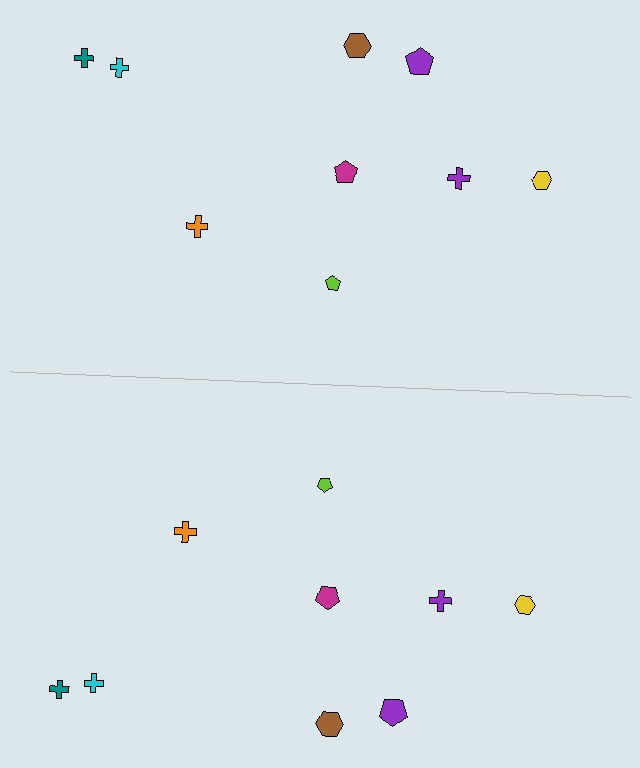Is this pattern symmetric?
Yes, this pattern has bilateral (reflection) symmetry.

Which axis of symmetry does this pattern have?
The pattern has a horizontal axis of symmetry running through the center of the image.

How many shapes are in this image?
There are 18 shapes in this image.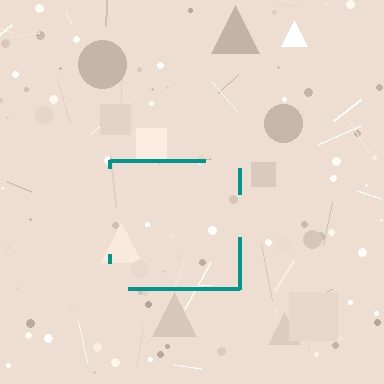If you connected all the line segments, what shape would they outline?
They would outline a square.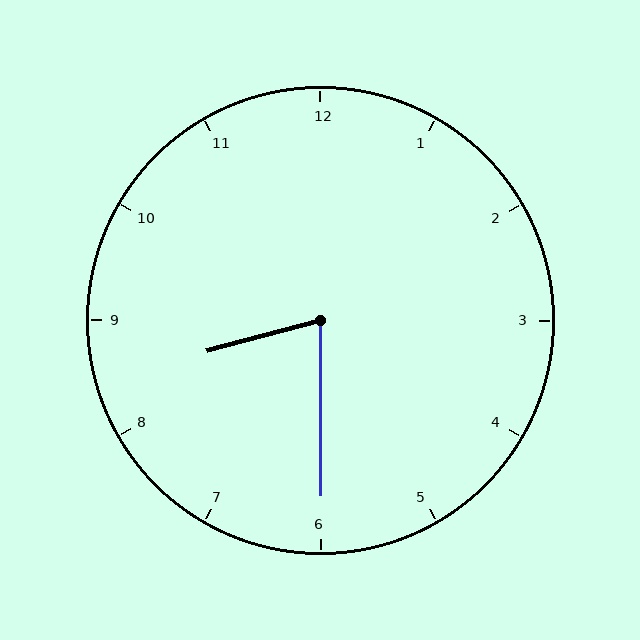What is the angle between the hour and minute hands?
Approximately 75 degrees.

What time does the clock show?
8:30.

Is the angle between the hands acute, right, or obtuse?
It is acute.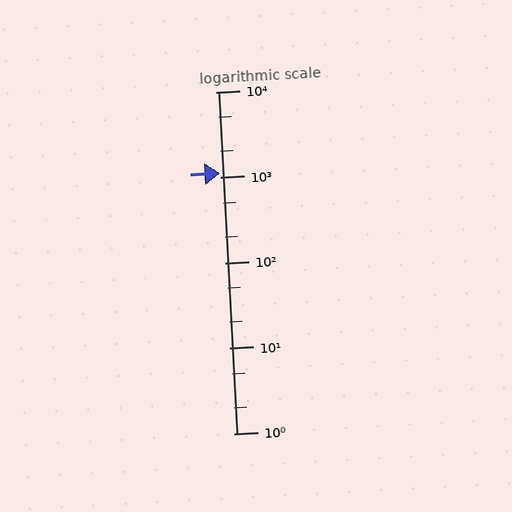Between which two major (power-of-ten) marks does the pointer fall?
The pointer is between 1000 and 10000.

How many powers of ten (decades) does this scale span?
The scale spans 4 decades, from 1 to 10000.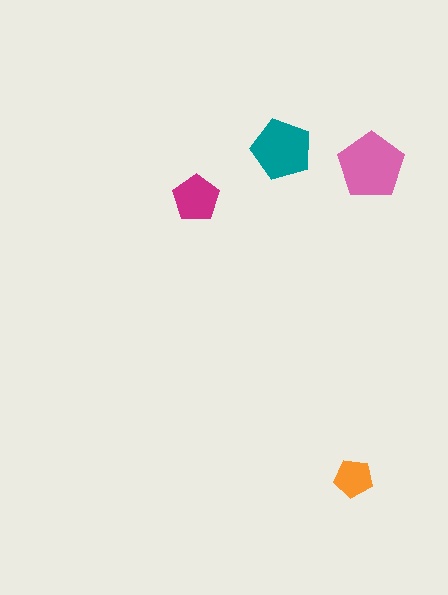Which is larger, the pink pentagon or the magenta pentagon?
The pink one.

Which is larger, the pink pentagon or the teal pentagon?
The pink one.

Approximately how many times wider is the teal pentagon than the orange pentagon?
About 1.5 times wider.